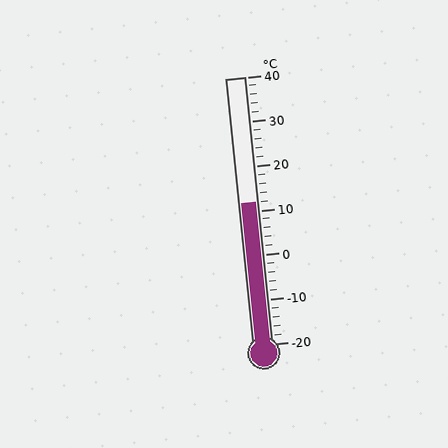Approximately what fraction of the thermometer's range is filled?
The thermometer is filled to approximately 55% of its range.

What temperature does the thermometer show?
The thermometer shows approximately 12°C.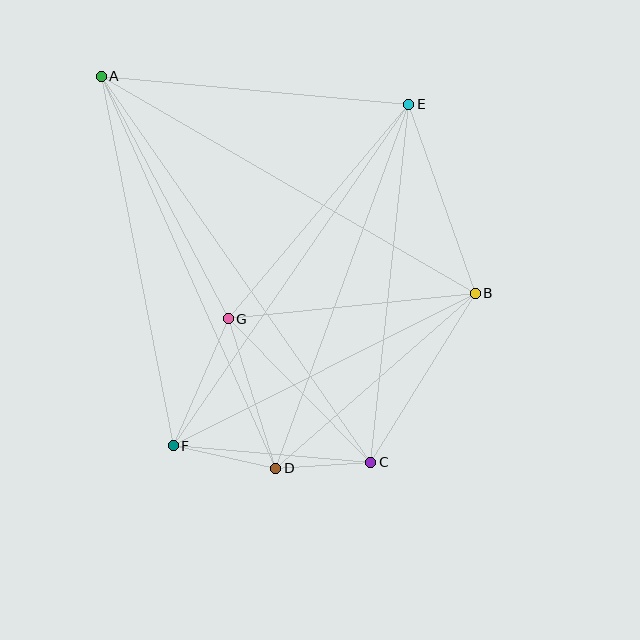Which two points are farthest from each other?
Points A and C are farthest from each other.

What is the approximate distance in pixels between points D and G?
The distance between D and G is approximately 157 pixels.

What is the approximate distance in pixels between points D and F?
The distance between D and F is approximately 105 pixels.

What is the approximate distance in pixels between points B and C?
The distance between B and C is approximately 199 pixels.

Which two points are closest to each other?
Points C and D are closest to each other.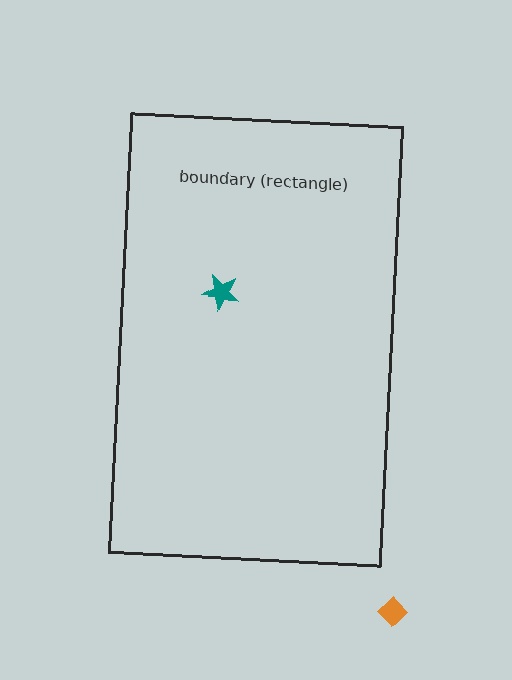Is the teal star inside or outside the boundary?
Inside.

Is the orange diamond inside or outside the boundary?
Outside.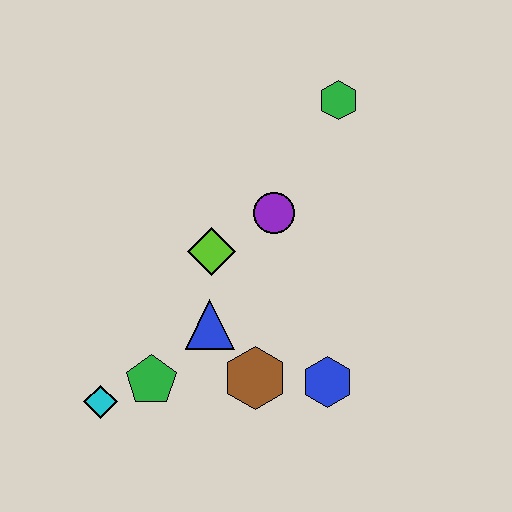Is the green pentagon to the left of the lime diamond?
Yes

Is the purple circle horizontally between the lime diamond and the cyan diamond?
No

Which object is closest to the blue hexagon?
The brown hexagon is closest to the blue hexagon.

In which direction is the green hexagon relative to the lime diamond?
The green hexagon is above the lime diamond.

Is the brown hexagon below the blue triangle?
Yes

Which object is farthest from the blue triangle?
The green hexagon is farthest from the blue triangle.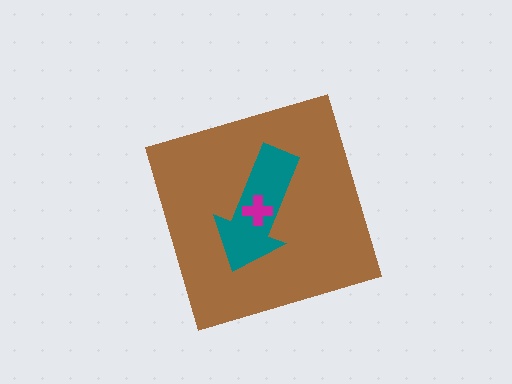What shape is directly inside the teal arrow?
The magenta cross.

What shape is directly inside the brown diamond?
The teal arrow.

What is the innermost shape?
The magenta cross.